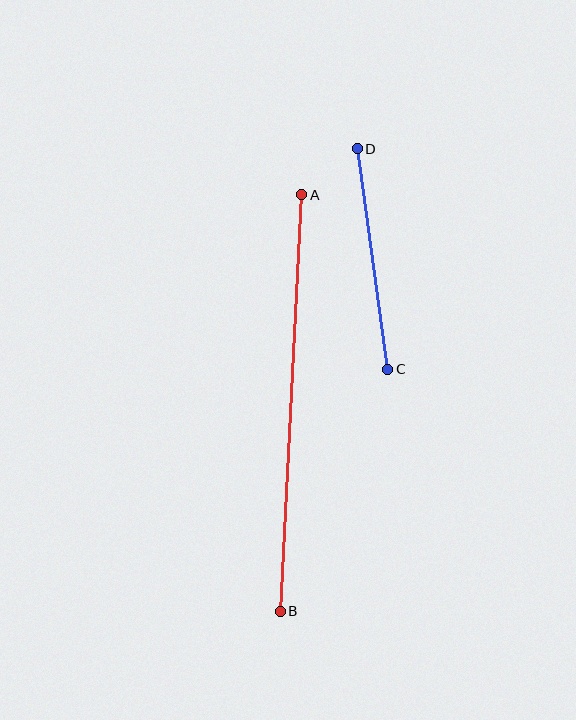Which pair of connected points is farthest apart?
Points A and B are farthest apart.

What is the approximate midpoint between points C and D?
The midpoint is at approximately (373, 259) pixels.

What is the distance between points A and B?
The distance is approximately 417 pixels.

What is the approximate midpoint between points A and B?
The midpoint is at approximately (291, 403) pixels.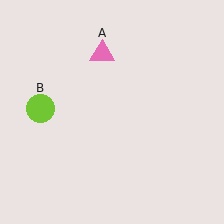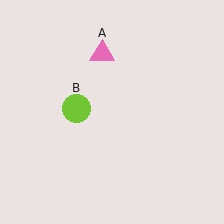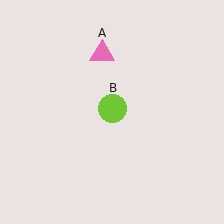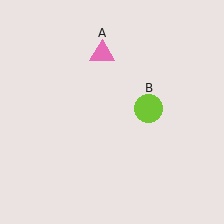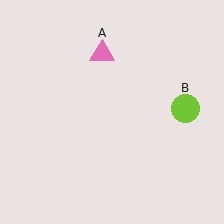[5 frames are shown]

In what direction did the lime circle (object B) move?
The lime circle (object B) moved right.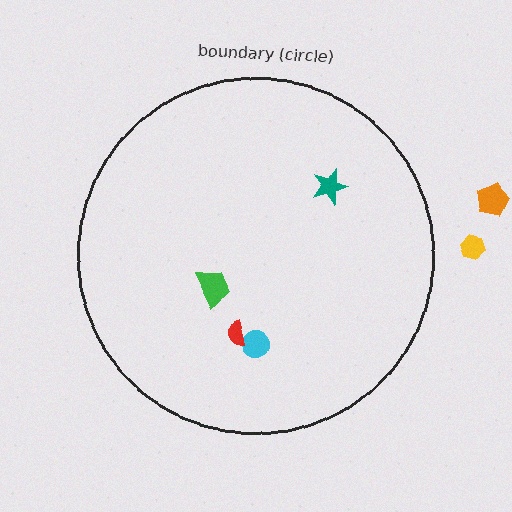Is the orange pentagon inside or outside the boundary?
Outside.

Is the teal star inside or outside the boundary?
Inside.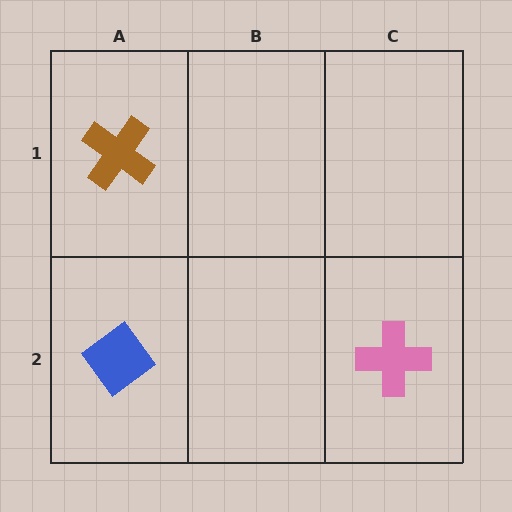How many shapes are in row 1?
1 shape.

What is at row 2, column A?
A blue diamond.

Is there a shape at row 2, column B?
No, that cell is empty.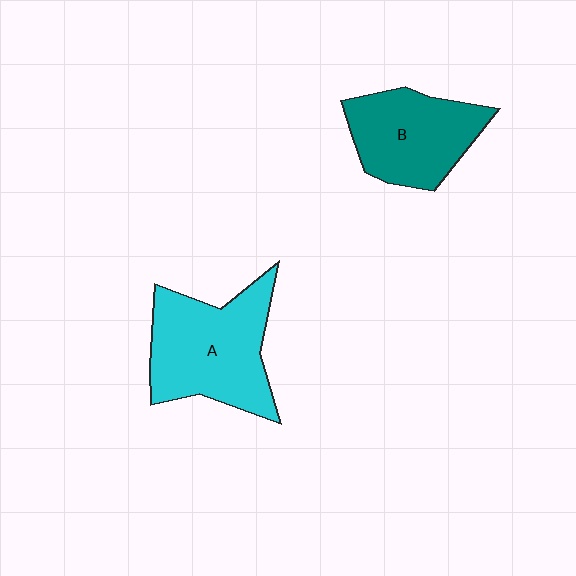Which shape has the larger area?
Shape A (cyan).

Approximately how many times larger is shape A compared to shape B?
Approximately 1.3 times.